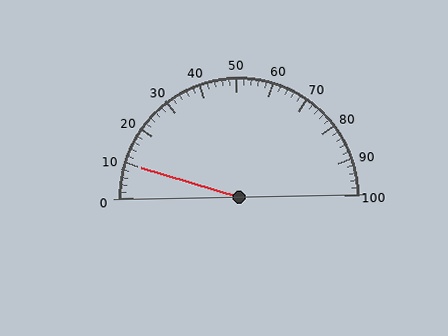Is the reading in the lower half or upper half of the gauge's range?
The reading is in the lower half of the range (0 to 100).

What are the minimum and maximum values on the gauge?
The gauge ranges from 0 to 100.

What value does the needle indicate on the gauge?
The needle indicates approximately 10.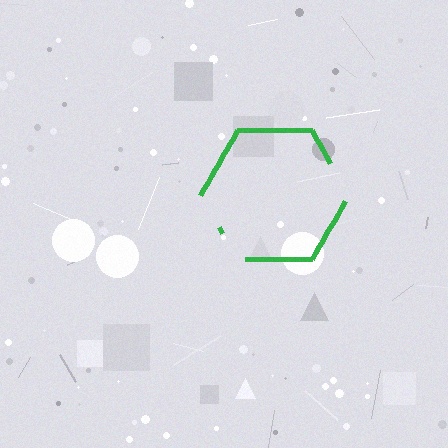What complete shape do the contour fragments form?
The contour fragments form a hexagon.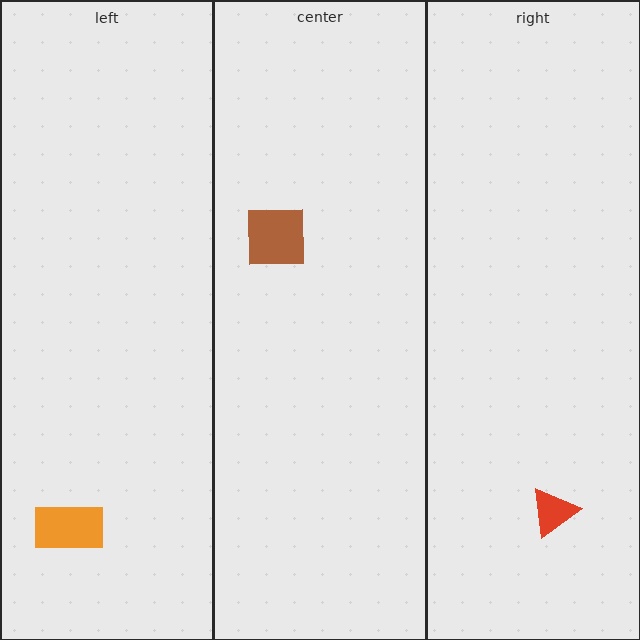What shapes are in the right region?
The red triangle.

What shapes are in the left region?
The orange rectangle.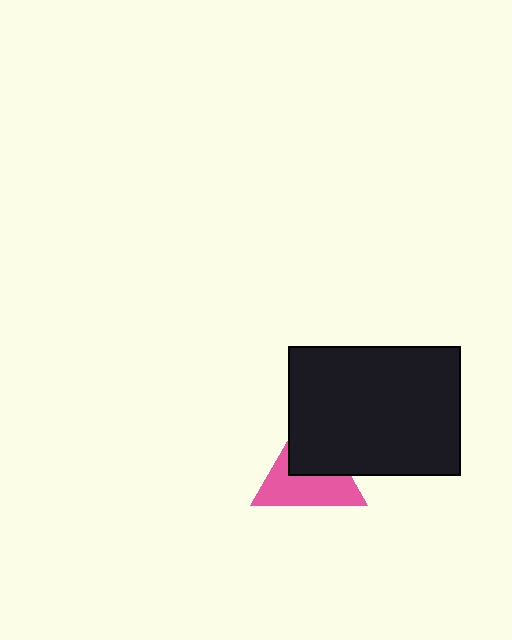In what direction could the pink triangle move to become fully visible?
The pink triangle could move toward the lower-left. That would shift it out from behind the black rectangle entirely.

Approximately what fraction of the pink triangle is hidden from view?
Roughly 44% of the pink triangle is hidden behind the black rectangle.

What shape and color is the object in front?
The object in front is a black rectangle.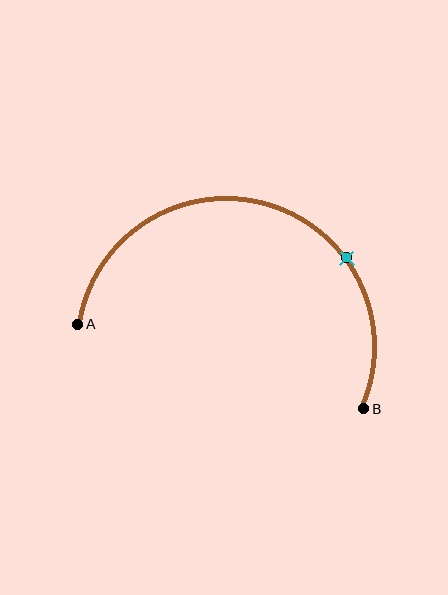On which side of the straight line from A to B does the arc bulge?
The arc bulges above the straight line connecting A and B.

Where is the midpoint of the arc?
The arc midpoint is the point on the curve farthest from the straight line joining A and B. It sits above that line.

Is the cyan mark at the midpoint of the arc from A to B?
No. The cyan mark lies on the arc but is closer to endpoint B. The arc midpoint would be at the point on the curve equidistant along the arc from both A and B.